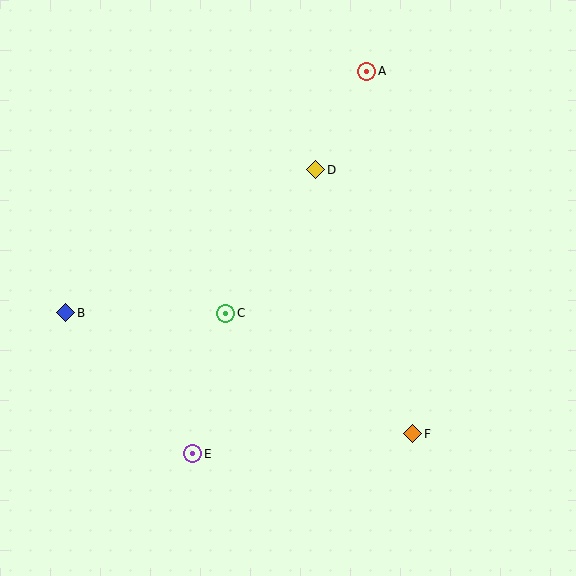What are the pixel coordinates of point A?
Point A is at (367, 71).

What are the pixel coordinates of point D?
Point D is at (316, 170).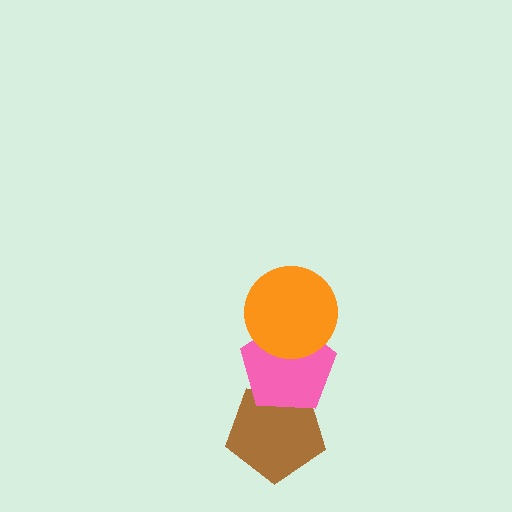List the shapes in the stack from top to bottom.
From top to bottom: the orange circle, the pink pentagon, the brown pentagon.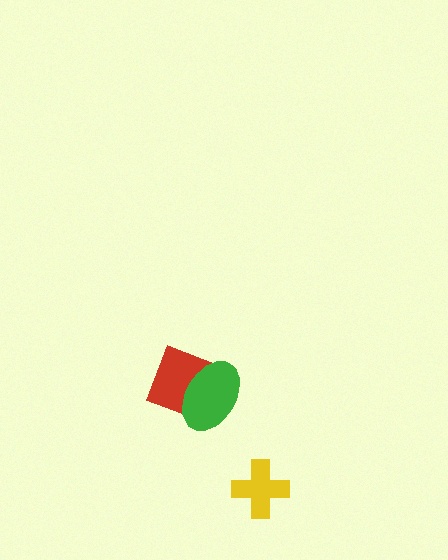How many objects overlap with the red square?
1 object overlaps with the red square.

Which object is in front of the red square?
The green ellipse is in front of the red square.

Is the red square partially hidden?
Yes, it is partially covered by another shape.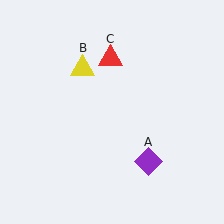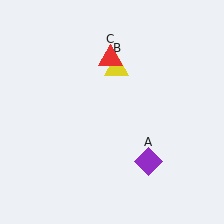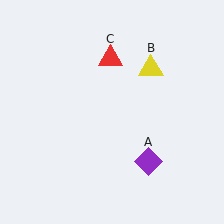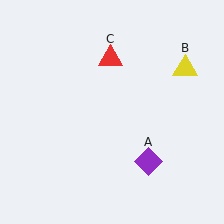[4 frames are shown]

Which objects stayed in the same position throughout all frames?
Purple diamond (object A) and red triangle (object C) remained stationary.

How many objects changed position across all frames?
1 object changed position: yellow triangle (object B).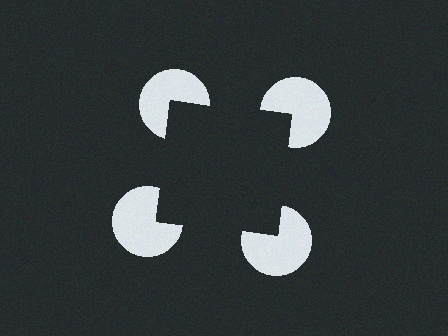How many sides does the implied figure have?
4 sides.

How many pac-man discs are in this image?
There are 4 — one at each vertex of the illusory square.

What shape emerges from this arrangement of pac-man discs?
An illusory square — its edges are inferred from the aligned wedge cuts in the pac-man discs, not physically drawn.